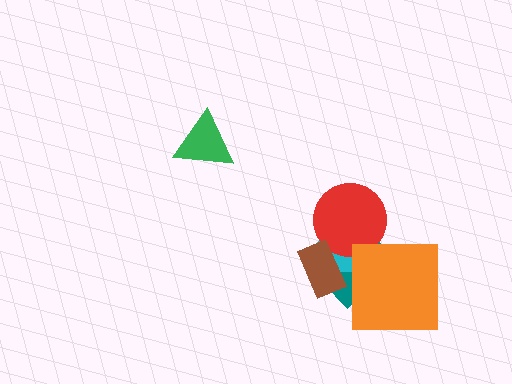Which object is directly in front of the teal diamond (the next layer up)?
The cyan pentagon is directly in front of the teal diamond.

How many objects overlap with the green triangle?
0 objects overlap with the green triangle.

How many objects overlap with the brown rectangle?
2 objects overlap with the brown rectangle.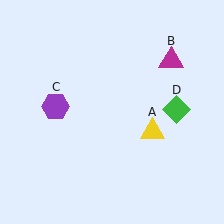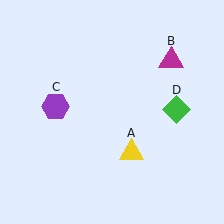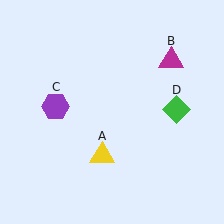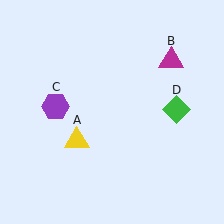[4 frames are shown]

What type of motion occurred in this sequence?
The yellow triangle (object A) rotated clockwise around the center of the scene.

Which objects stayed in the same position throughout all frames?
Magenta triangle (object B) and purple hexagon (object C) and green diamond (object D) remained stationary.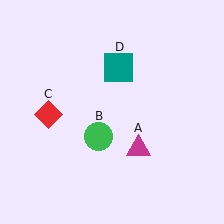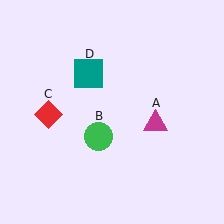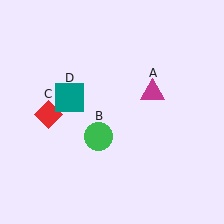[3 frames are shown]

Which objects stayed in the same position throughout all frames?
Green circle (object B) and red diamond (object C) remained stationary.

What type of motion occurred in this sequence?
The magenta triangle (object A), teal square (object D) rotated counterclockwise around the center of the scene.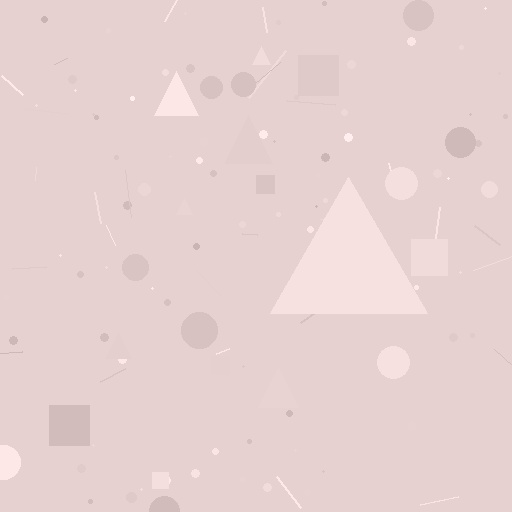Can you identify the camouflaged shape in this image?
The camouflaged shape is a triangle.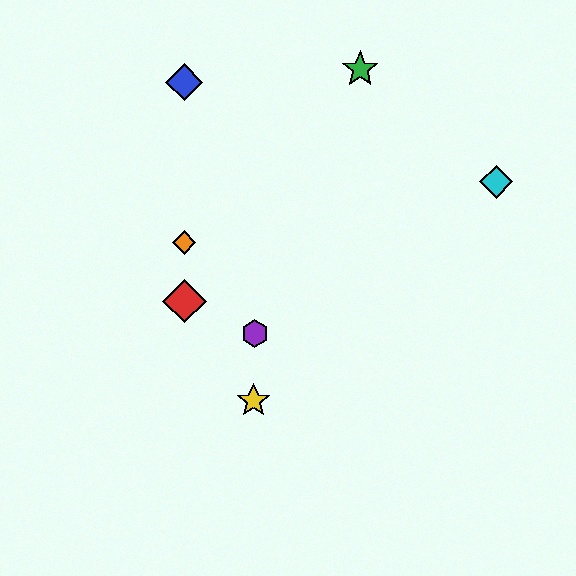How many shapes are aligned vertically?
3 shapes (the red diamond, the blue diamond, the orange diamond) are aligned vertically.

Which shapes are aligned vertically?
The red diamond, the blue diamond, the orange diamond are aligned vertically.